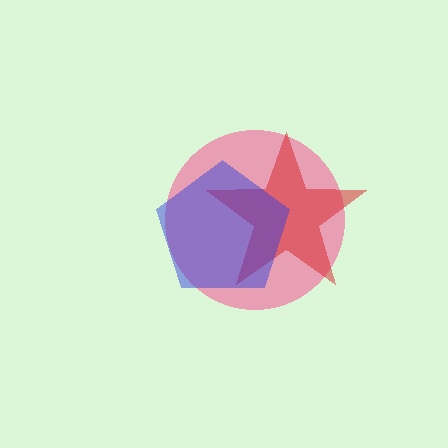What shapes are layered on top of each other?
The layered shapes are: a pink circle, a red star, a blue pentagon.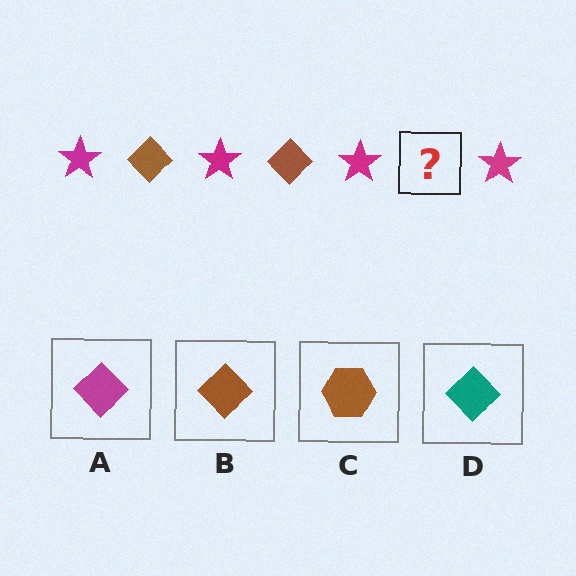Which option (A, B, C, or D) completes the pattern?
B.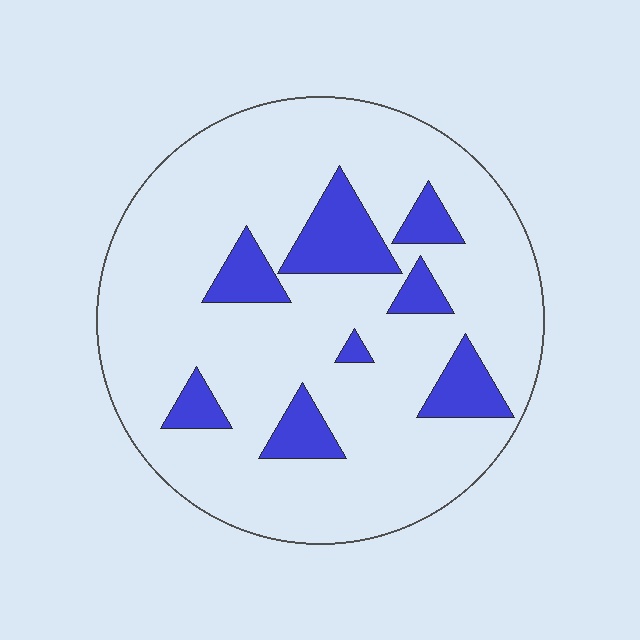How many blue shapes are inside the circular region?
8.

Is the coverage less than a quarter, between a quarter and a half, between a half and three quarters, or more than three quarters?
Less than a quarter.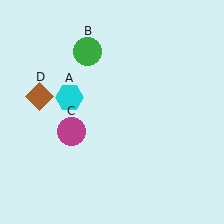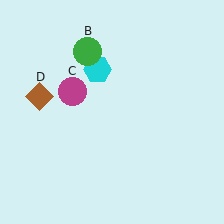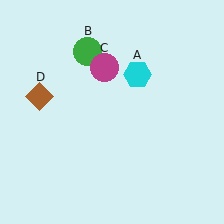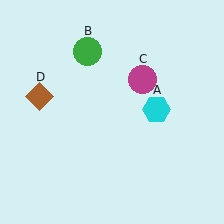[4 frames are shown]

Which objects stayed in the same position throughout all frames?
Green circle (object B) and brown diamond (object D) remained stationary.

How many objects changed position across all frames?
2 objects changed position: cyan hexagon (object A), magenta circle (object C).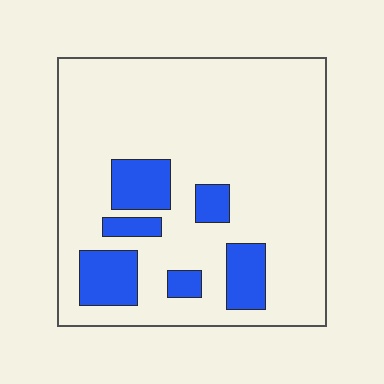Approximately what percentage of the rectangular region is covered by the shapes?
Approximately 15%.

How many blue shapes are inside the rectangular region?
6.